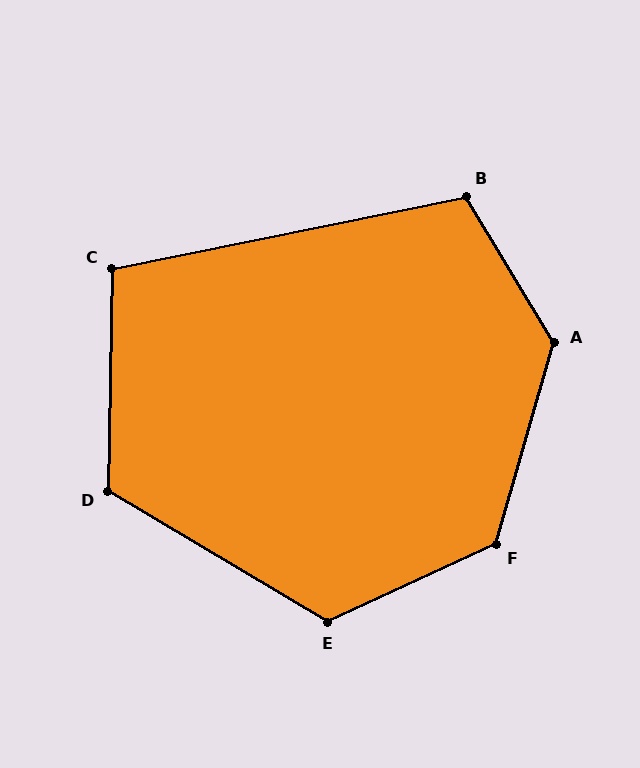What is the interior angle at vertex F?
Approximately 131 degrees (obtuse).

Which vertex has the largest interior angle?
A, at approximately 133 degrees.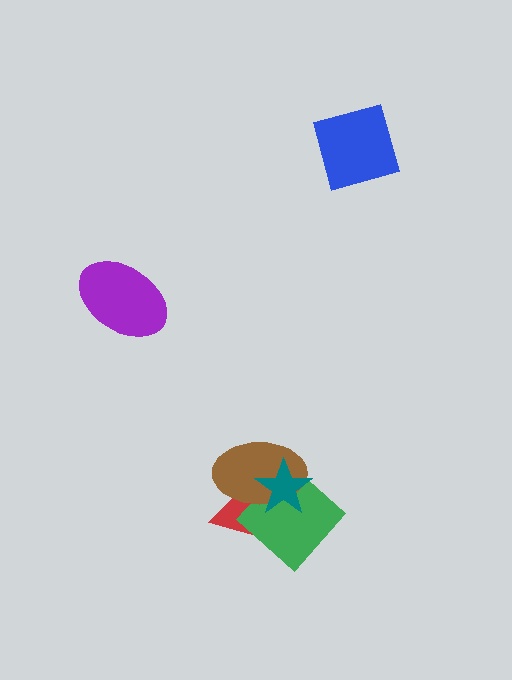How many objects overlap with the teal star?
3 objects overlap with the teal star.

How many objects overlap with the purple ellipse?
0 objects overlap with the purple ellipse.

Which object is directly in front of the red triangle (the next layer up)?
The green diamond is directly in front of the red triangle.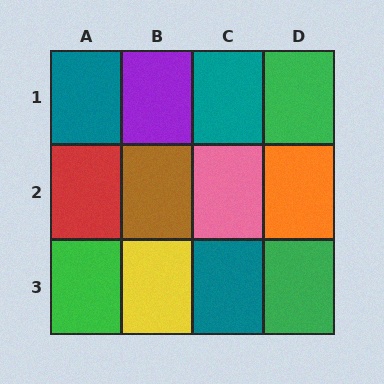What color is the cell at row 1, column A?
Teal.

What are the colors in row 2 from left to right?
Red, brown, pink, orange.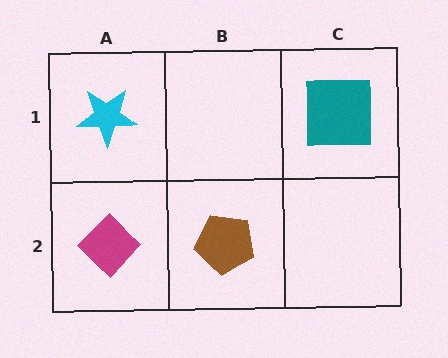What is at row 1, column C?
A teal square.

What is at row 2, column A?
A magenta diamond.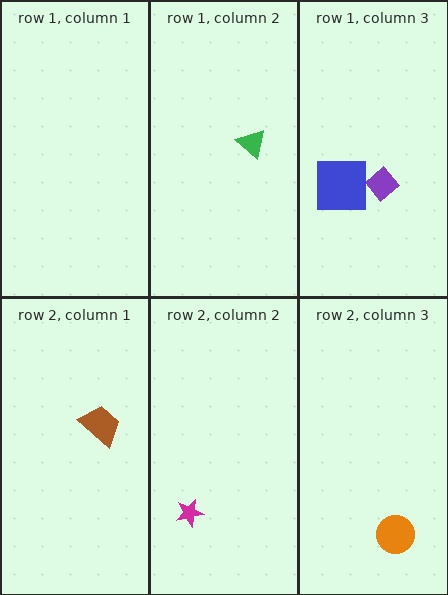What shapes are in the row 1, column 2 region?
The green triangle.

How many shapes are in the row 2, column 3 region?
1.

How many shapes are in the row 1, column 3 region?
2.